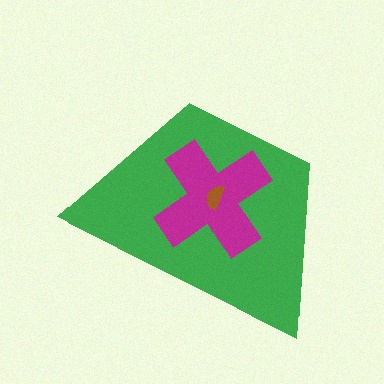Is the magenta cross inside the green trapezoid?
Yes.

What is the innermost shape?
The brown semicircle.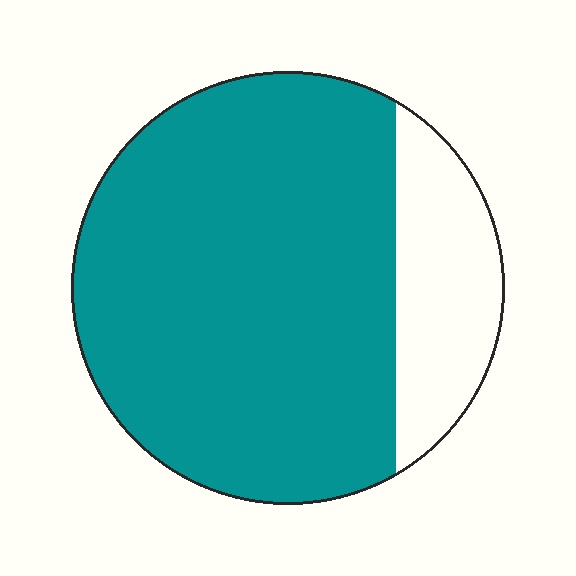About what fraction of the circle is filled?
About four fifths (4/5).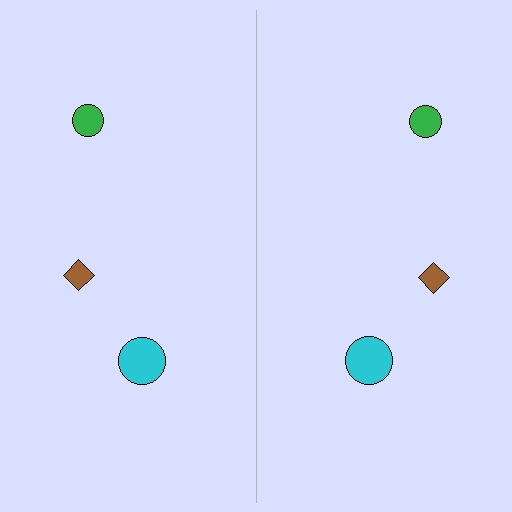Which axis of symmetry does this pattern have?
The pattern has a vertical axis of symmetry running through the center of the image.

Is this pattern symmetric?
Yes, this pattern has bilateral (reflection) symmetry.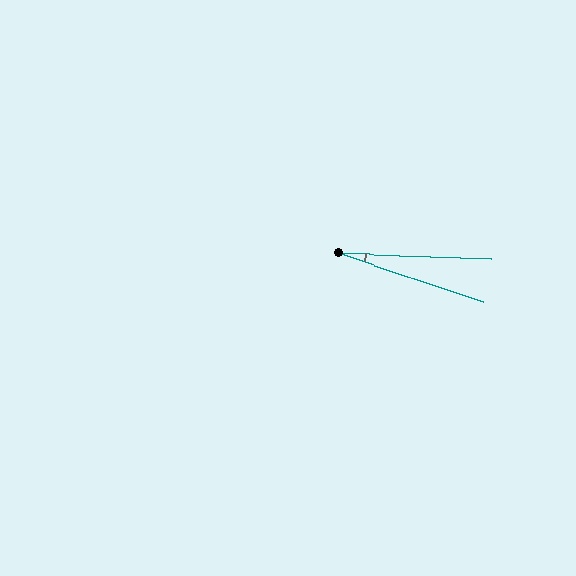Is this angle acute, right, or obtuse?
It is acute.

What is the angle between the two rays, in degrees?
Approximately 16 degrees.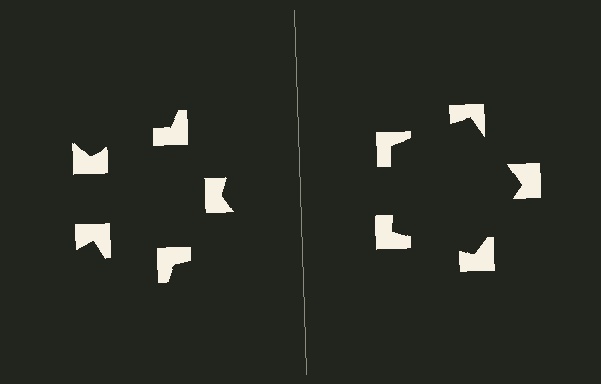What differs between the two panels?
The notched squares are positioned identically on both sides; only the wedge orientations differ. On the right they align to a pentagon; on the left they are misaligned.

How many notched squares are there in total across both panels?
10 — 5 on each side.